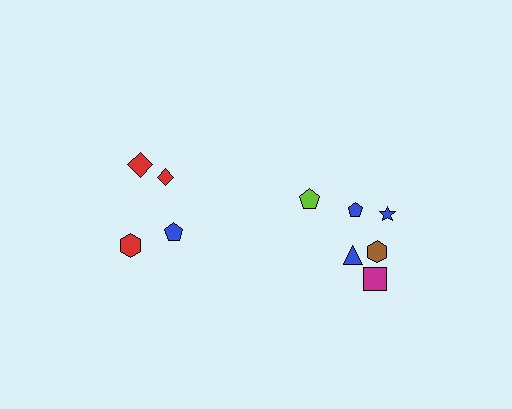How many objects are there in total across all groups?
There are 10 objects.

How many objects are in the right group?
There are 6 objects.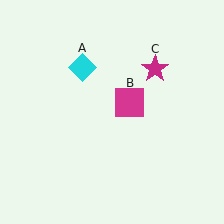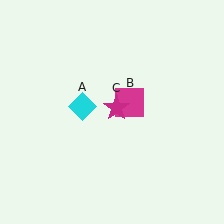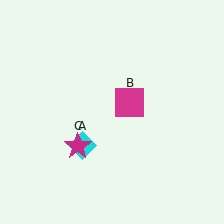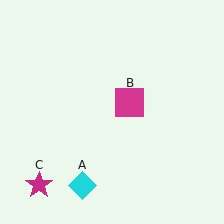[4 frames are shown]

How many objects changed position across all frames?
2 objects changed position: cyan diamond (object A), magenta star (object C).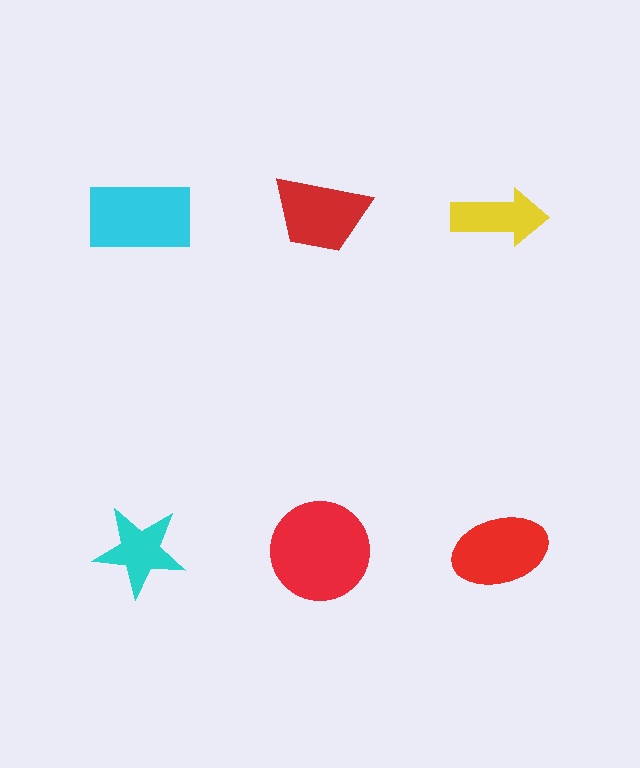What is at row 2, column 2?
A red circle.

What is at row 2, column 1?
A cyan star.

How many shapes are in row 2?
3 shapes.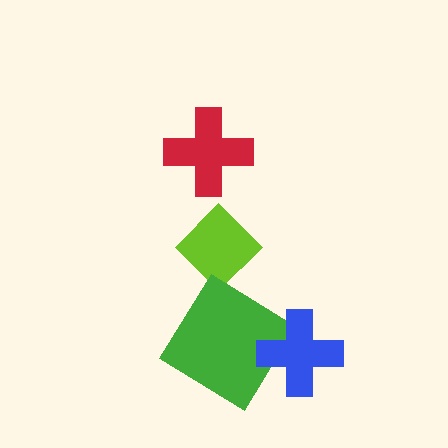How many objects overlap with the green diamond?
1 object overlaps with the green diamond.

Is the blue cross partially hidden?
No, no other shape covers it.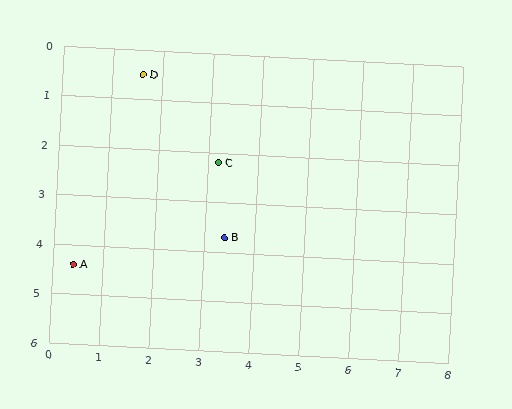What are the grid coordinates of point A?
Point A is at approximately (0.4, 4.4).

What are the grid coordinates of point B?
Point B is at approximately (3.4, 3.7).